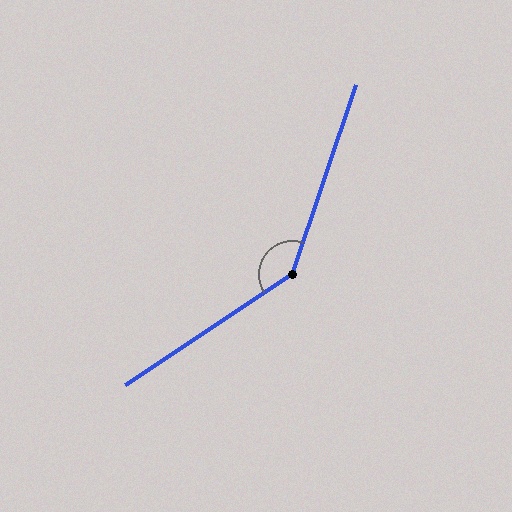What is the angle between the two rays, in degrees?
Approximately 142 degrees.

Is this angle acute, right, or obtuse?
It is obtuse.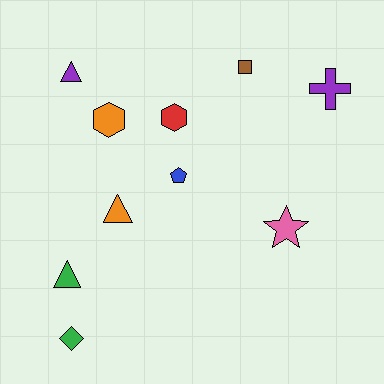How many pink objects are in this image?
There is 1 pink object.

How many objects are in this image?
There are 10 objects.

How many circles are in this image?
There are no circles.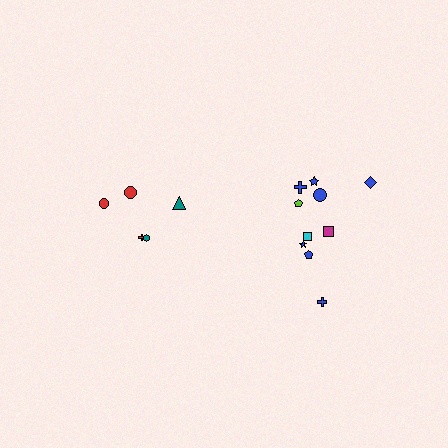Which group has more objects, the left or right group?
The right group.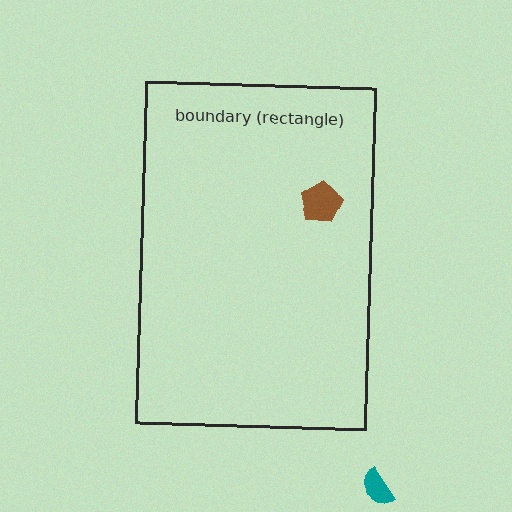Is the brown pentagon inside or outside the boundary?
Inside.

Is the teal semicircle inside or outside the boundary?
Outside.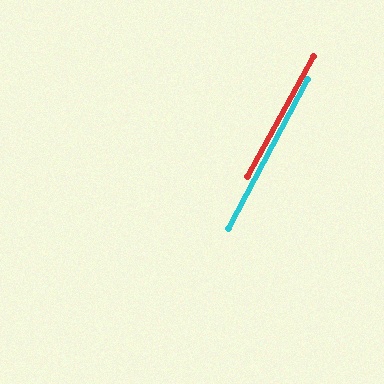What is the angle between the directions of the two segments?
Approximately 0 degrees.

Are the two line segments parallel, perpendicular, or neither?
Parallel — their directions differ by only 0.2°.